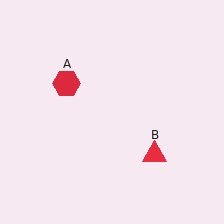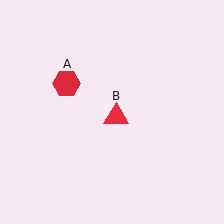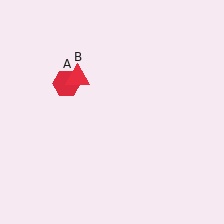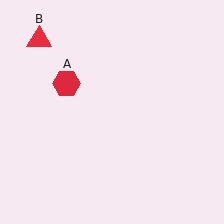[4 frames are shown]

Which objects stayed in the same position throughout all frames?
Red hexagon (object A) remained stationary.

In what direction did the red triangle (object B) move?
The red triangle (object B) moved up and to the left.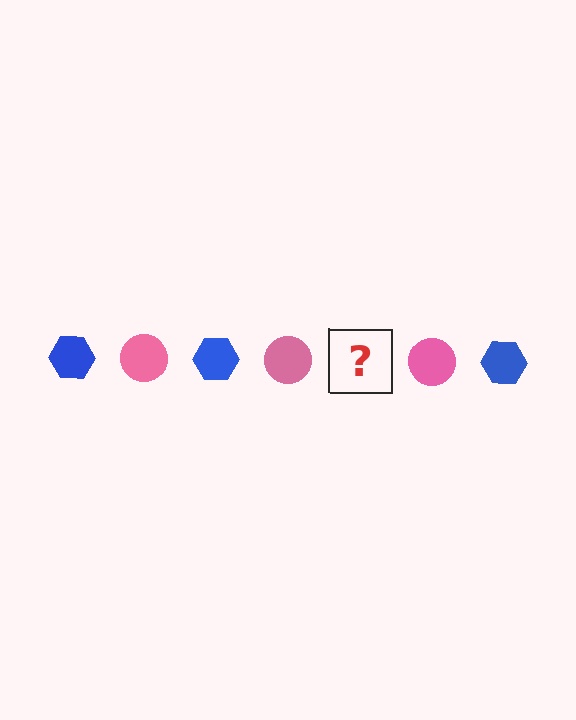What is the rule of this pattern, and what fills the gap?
The rule is that the pattern alternates between blue hexagon and pink circle. The gap should be filled with a blue hexagon.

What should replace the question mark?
The question mark should be replaced with a blue hexagon.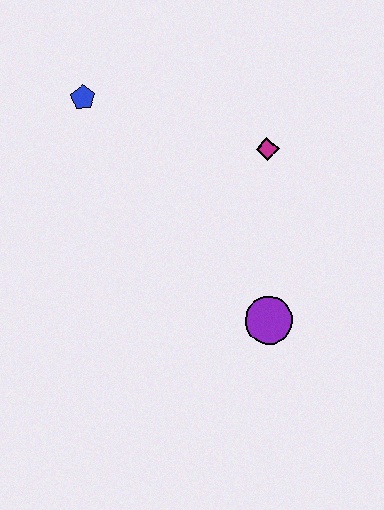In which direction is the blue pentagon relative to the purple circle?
The blue pentagon is above the purple circle.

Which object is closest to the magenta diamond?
The purple circle is closest to the magenta diamond.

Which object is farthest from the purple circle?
The blue pentagon is farthest from the purple circle.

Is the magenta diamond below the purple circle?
No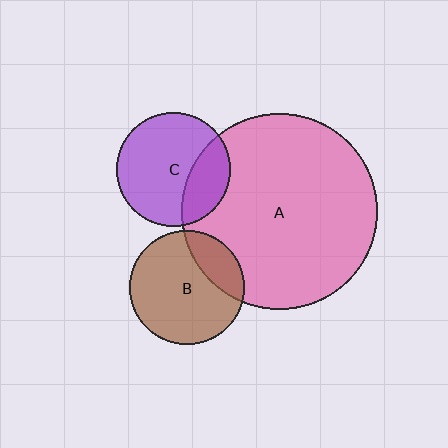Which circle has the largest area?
Circle A (pink).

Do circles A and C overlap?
Yes.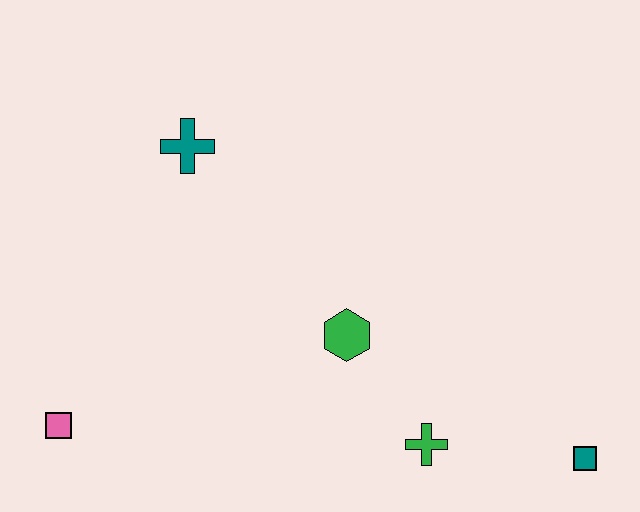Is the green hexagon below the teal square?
No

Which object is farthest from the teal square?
The pink square is farthest from the teal square.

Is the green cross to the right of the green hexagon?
Yes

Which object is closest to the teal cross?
The green hexagon is closest to the teal cross.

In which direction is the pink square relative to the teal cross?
The pink square is below the teal cross.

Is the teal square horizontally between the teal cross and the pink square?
No